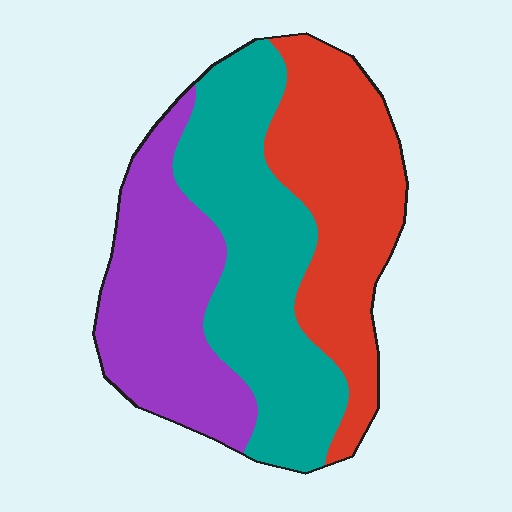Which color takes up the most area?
Teal, at roughly 40%.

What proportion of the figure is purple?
Purple covers 30% of the figure.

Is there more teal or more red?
Teal.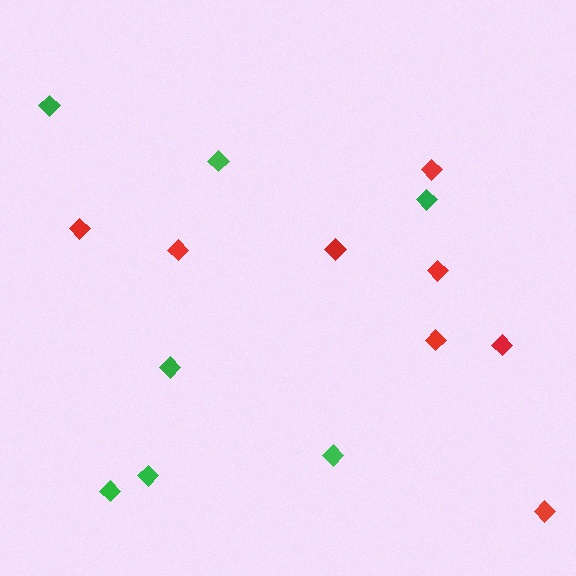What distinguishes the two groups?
There are 2 groups: one group of green diamonds (7) and one group of red diamonds (8).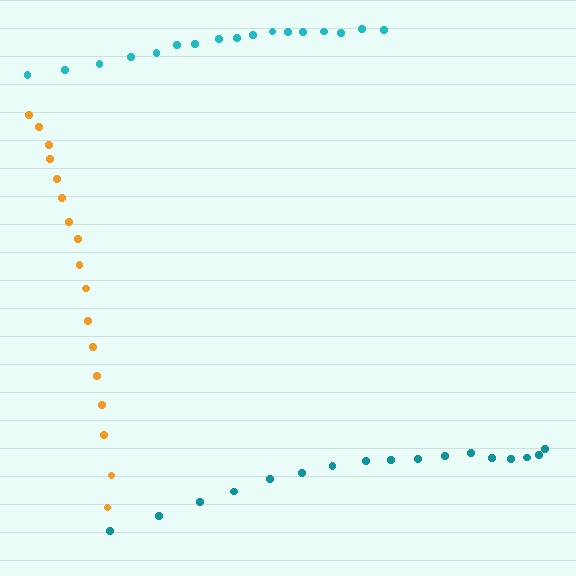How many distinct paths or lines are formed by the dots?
There are 3 distinct paths.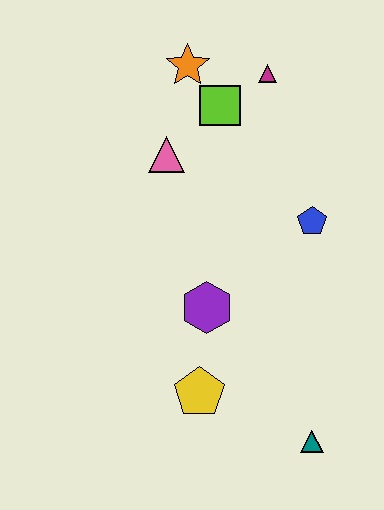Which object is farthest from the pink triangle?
The teal triangle is farthest from the pink triangle.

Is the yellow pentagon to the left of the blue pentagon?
Yes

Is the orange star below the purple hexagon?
No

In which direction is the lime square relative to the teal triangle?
The lime square is above the teal triangle.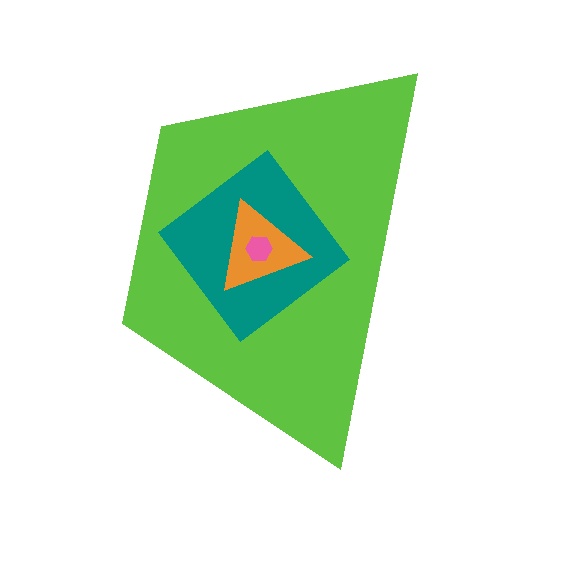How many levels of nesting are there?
4.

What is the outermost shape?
The lime trapezoid.